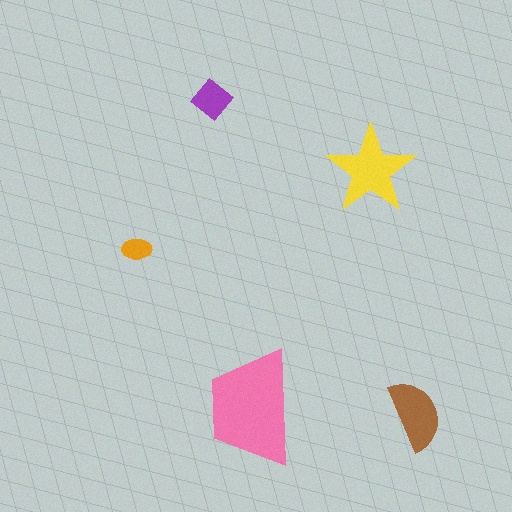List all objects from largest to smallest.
The pink trapezoid, the yellow star, the brown semicircle, the purple diamond, the orange ellipse.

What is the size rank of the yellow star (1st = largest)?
2nd.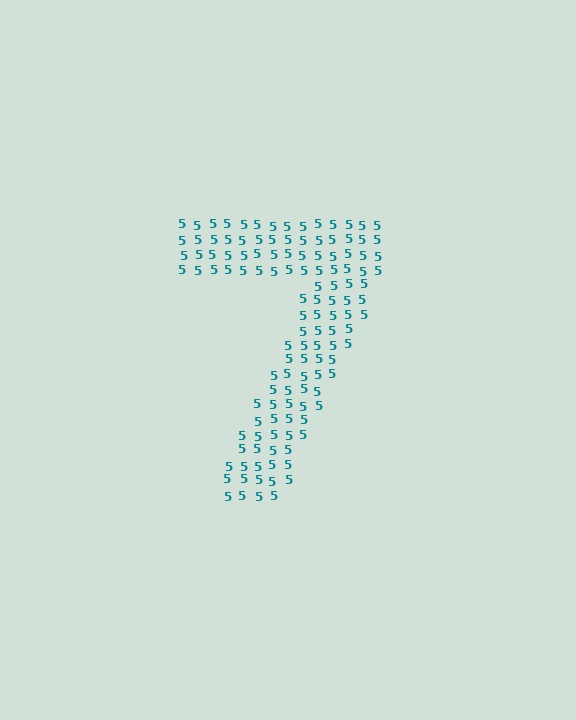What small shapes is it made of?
It is made of small digit 5's.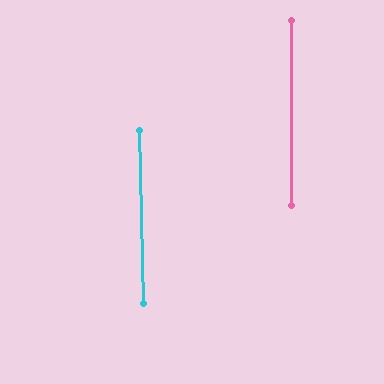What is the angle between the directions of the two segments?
Approximately 1 degree.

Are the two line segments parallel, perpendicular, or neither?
Parallel — their directions differ by only 1.2°.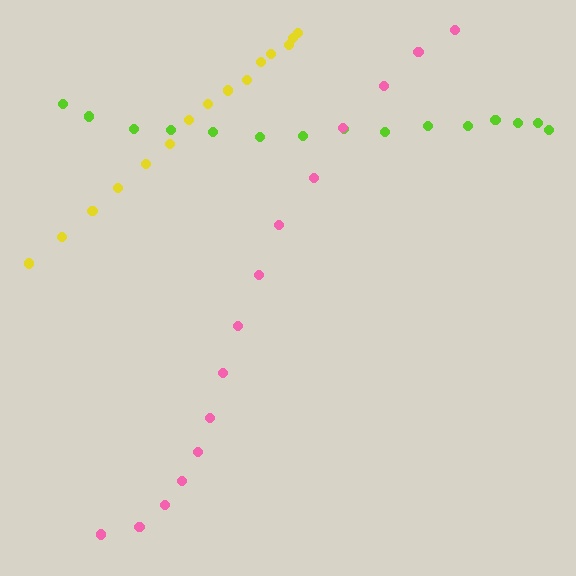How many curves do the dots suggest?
There are 3 distinct paths.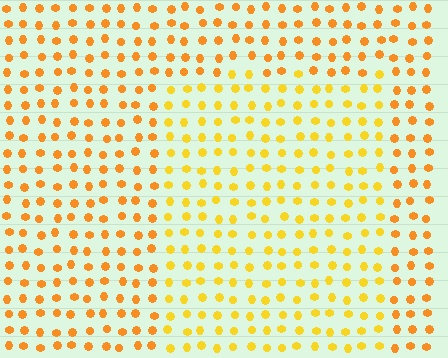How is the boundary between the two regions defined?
The boundary is defined purely by a slight shift in hue (about 20 degrees). Spacing, size, and orientation are identical on both sides.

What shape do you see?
I see a rectangle.